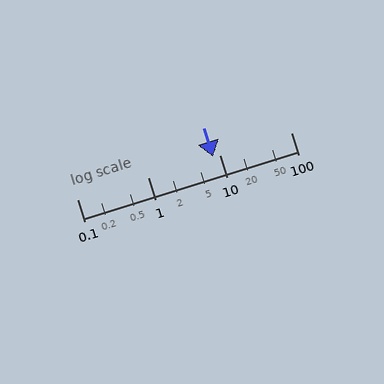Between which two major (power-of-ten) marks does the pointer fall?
The pointer is between 1 and 10.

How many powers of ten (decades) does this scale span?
The scale spans 3 decades, from 0.1 to 100.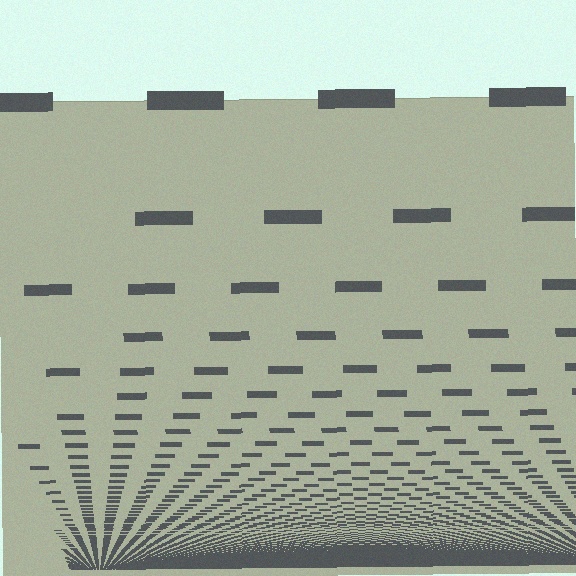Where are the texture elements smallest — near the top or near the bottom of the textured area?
Near the bottom.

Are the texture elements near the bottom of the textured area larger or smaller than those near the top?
Smaller. The gradient is inverted — elements near the bottom are smaller and denser.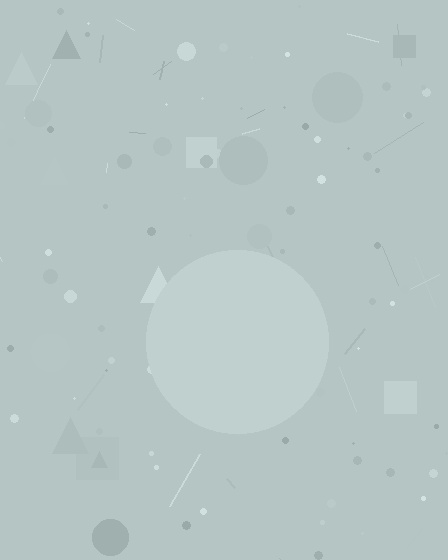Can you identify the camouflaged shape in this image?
The camouflaged shape is a circle.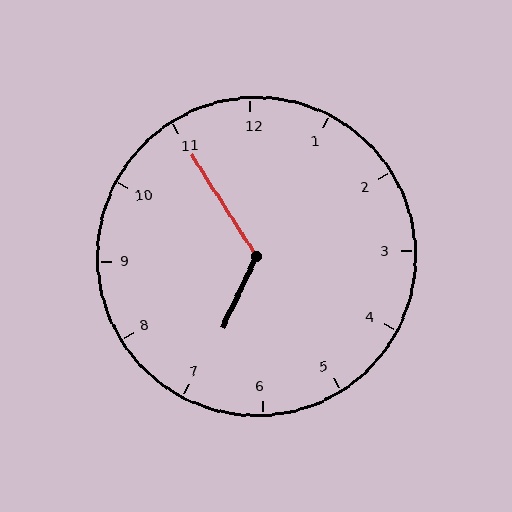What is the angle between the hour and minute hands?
Approximately 122 degrees.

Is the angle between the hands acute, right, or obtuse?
It is obtuse.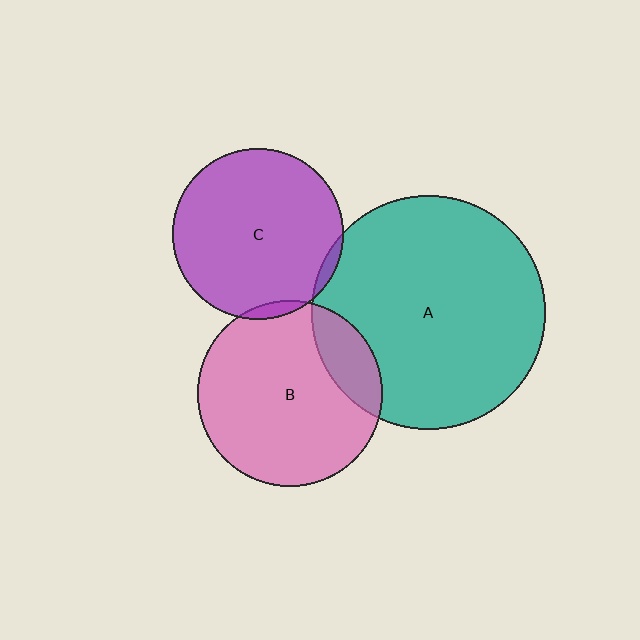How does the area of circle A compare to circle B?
Approximately 1.6 times.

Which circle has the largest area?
Circle A (teal).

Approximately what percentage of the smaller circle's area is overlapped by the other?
Approximately 15%.